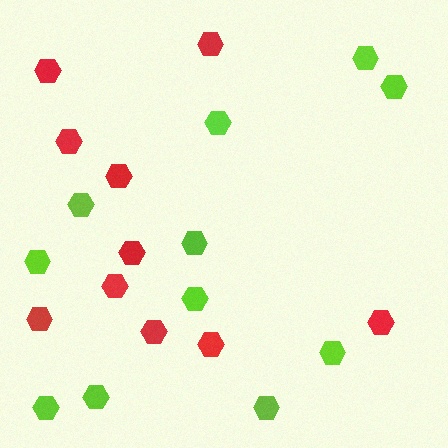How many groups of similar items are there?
There are 2 groups: one group of lime hexagons (11) and one group of red hexagons (10).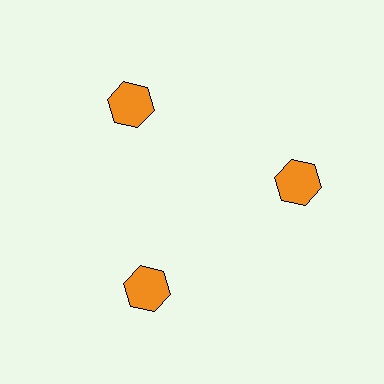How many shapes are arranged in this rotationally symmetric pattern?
There are 3 shapes, arranged in 3 groups of 1.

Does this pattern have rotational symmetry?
Yes, this pattern has 3-fold rotational symmetry. It looks the same after rotating 120 degrees around the center.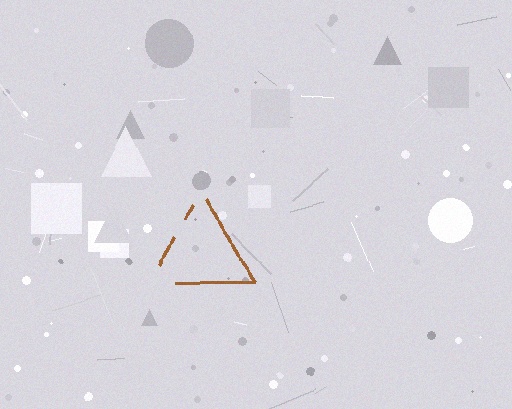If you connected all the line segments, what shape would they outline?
They would outline a triangle.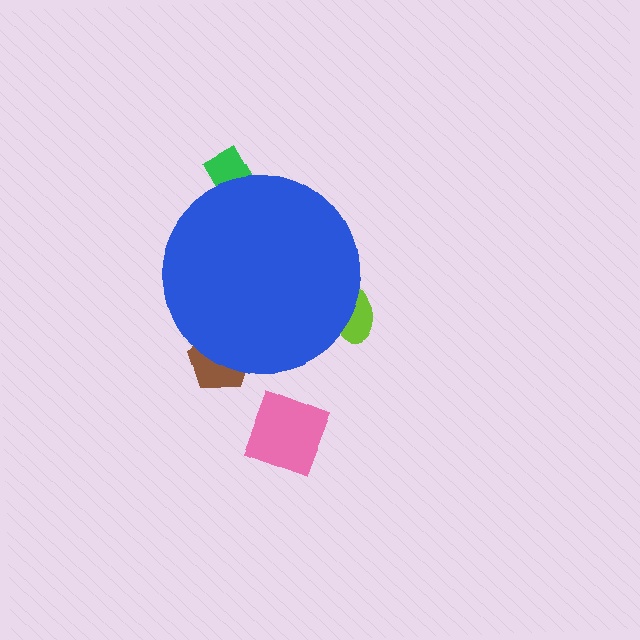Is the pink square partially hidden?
No, the pink square is fully visible.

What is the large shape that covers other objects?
A blue circle.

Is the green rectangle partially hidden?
Yes, the green rectangle is partially hidden behind the blue circle.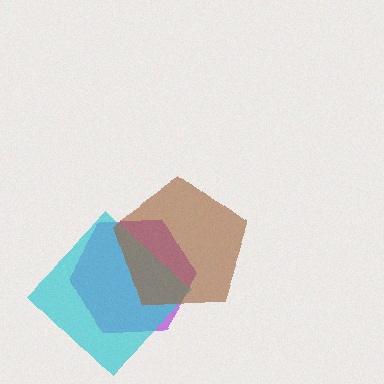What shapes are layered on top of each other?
The layered shapes are: a purple hexagon, a cyan diamond, a brown pentagon.